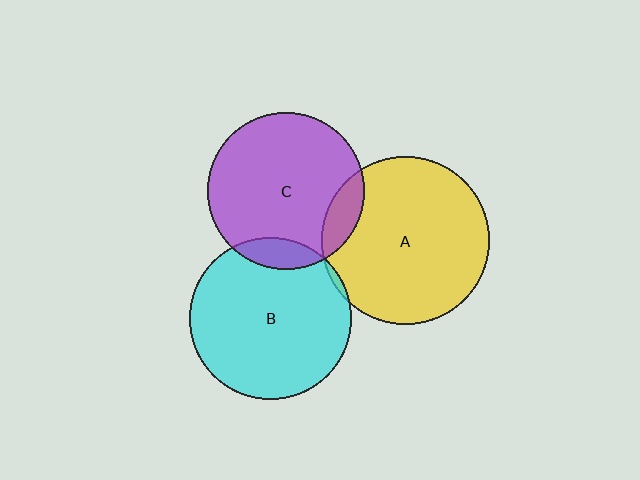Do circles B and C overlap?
Yes.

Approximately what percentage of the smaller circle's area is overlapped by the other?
Approximately 10%.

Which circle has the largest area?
Circle A (yellow).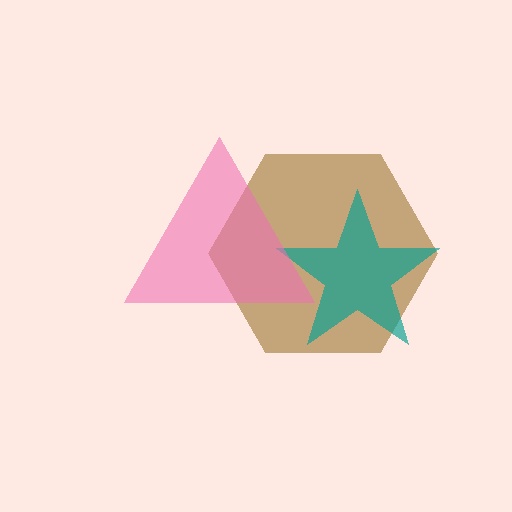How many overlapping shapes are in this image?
There are 3 overlapping shapes in the image.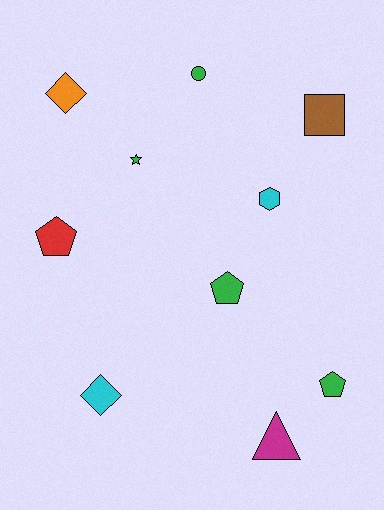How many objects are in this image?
There are 10 objects.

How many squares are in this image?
There is 1 square.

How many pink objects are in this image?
There are no pink objects.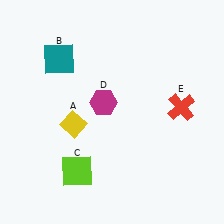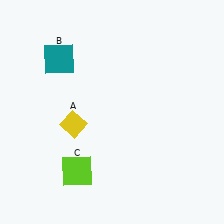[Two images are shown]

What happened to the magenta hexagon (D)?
The magenta hexagon (D) was removed in Image 2. It was in the top-left area of Image 1.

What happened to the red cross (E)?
The red cross (E) was removed in Image 2. It was in the top-right area of Image 1.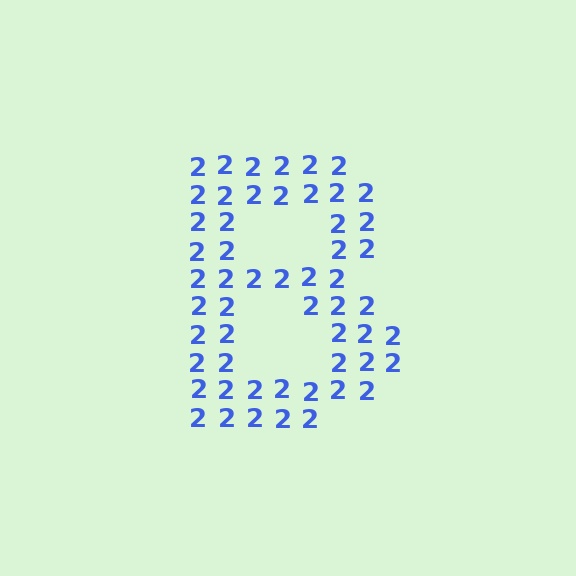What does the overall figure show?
The overall figure shows the letter B.